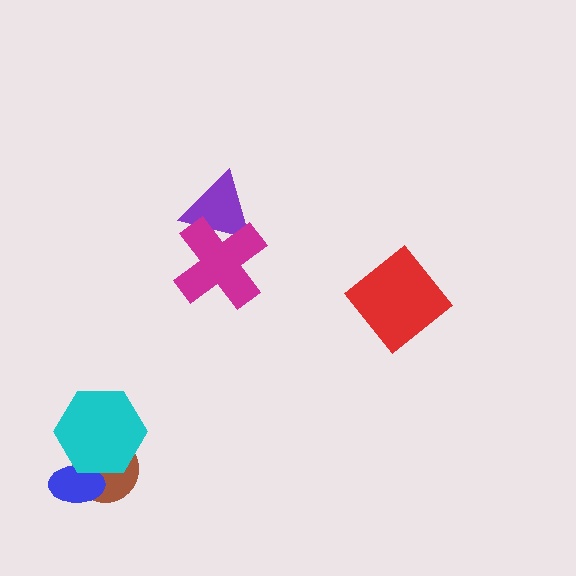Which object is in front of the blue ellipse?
The cyan hexagon is in front of the blue ellipse.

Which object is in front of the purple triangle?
The magenta cross is in front of the purple triangle.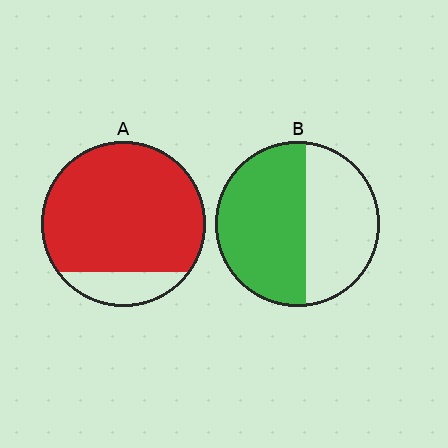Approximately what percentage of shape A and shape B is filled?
A is approximately 85% and B is approximately 55%.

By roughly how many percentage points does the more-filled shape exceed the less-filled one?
By roughly 30 percentage points (A over B).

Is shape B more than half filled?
Yes.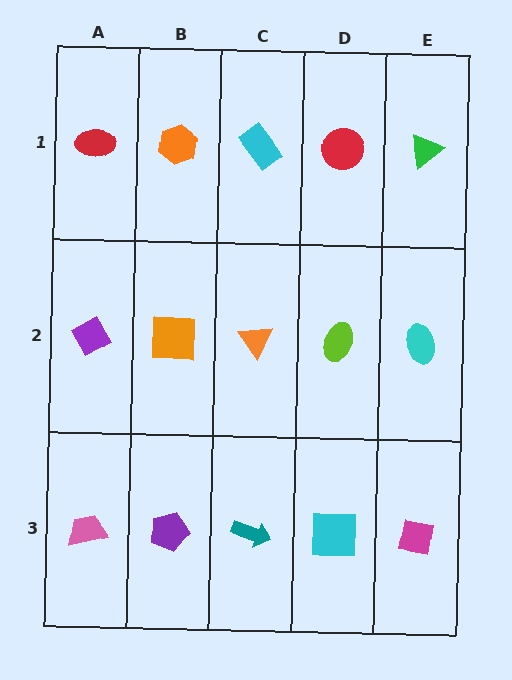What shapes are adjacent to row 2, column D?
A red circle (row 1, column D), a cyan square (row 3, column D), an orange triangle (row 2, column C), a cyan ellipse (row 2, column E).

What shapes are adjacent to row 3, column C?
An orange triangle (row 2, column C), a purple pentagon (row 3, column B), a cyan square (row 3, column D).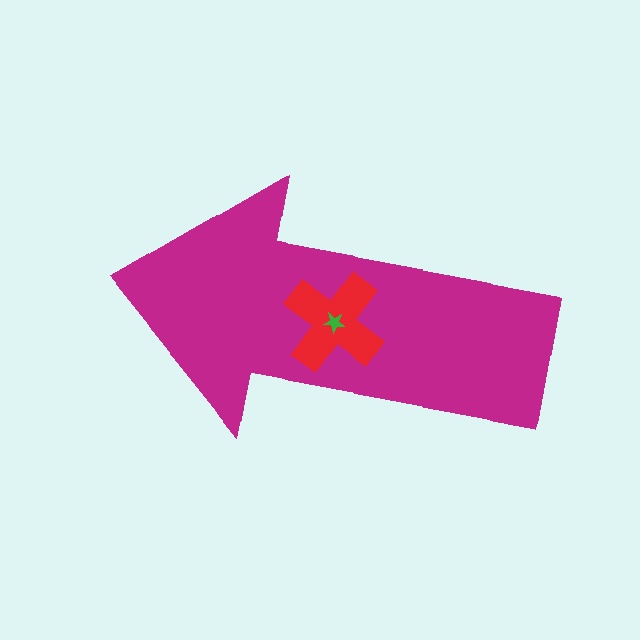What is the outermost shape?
The magenta arrow.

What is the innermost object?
The green star.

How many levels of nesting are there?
3.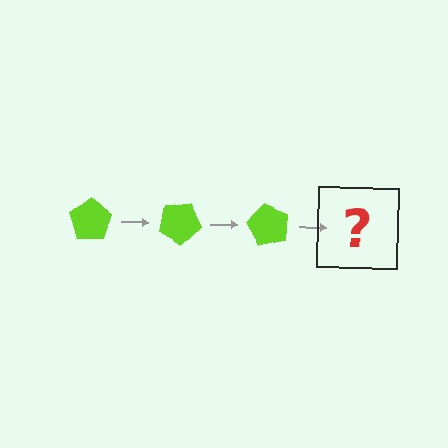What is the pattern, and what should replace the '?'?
The pattern is that the pentagon rotates 30 degrees each step. The '?' should be a lime pentagon rotated 90 degrees.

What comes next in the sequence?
The next element should be a lime pentagon rotated 90 degrees.